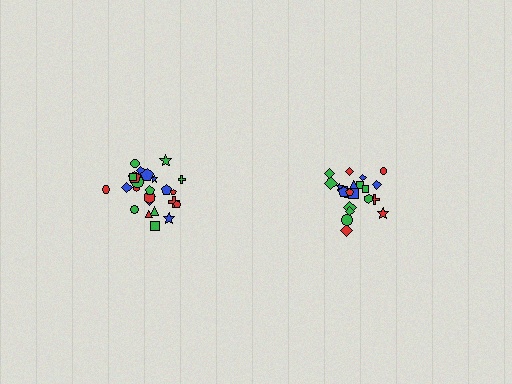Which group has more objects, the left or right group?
The left group.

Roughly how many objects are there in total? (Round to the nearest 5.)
Roughly 45 objects in total.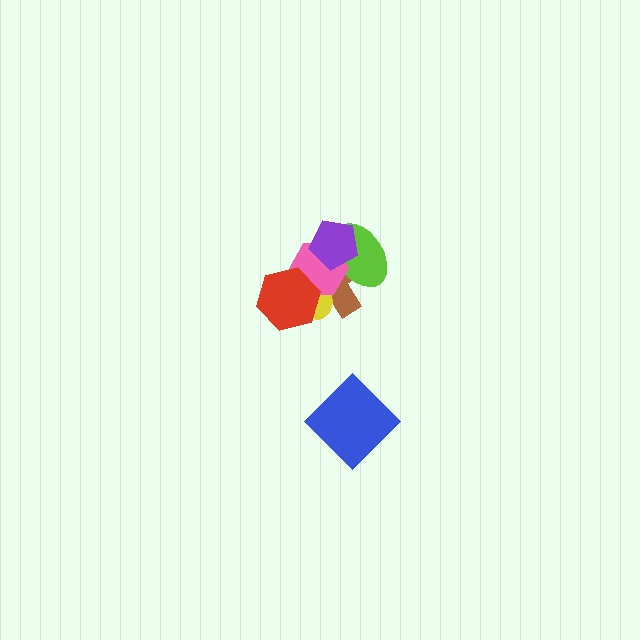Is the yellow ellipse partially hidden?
Yes, it is partially covered by another shape.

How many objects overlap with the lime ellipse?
3 objects overlap with the lime ellipse.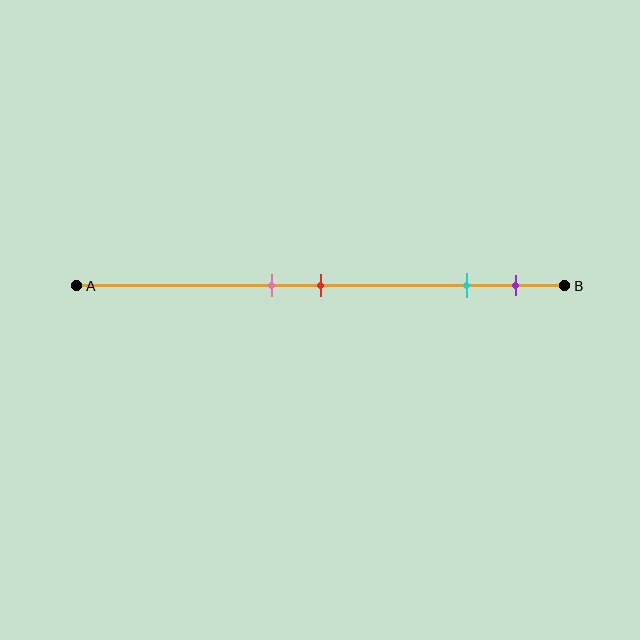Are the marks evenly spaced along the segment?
No, the marks are not evenly spaced.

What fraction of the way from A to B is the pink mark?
The pink mark is approximately 40% (0.4) of the way from A to B.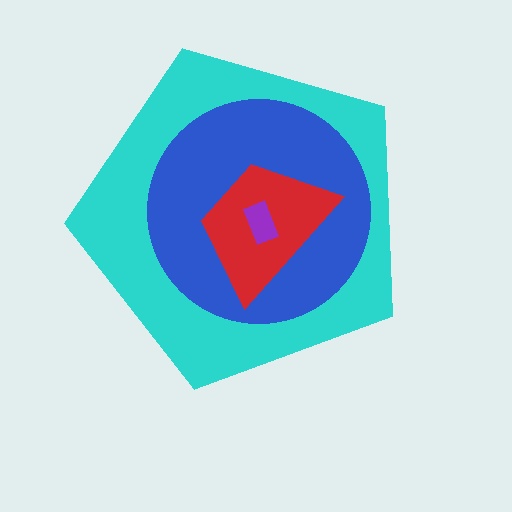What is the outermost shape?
The cyan pentagon.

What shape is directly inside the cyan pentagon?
The blue circle.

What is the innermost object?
The purple rectangle.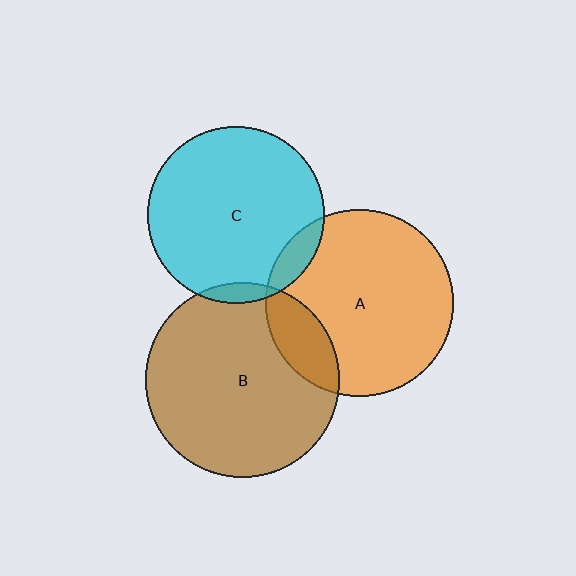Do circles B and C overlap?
Yes.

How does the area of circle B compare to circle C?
Approximately 1.2 times.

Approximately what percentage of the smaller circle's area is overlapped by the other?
Approximately 5%.